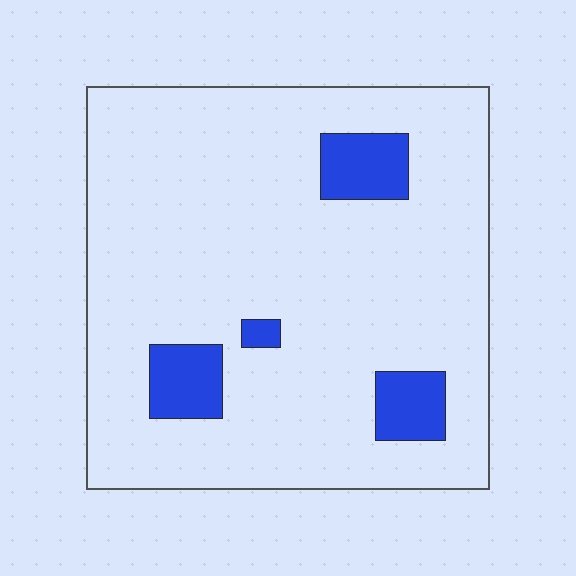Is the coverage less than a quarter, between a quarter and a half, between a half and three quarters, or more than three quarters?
Less than a quarter.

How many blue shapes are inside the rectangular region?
4.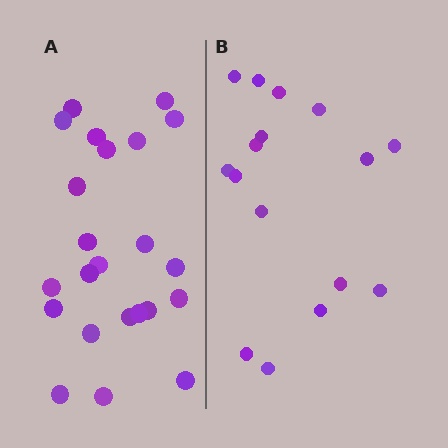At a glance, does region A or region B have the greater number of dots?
Region A (the left region) has more dots.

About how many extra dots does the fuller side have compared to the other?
Region A has roughly 8 or so more dots than region B.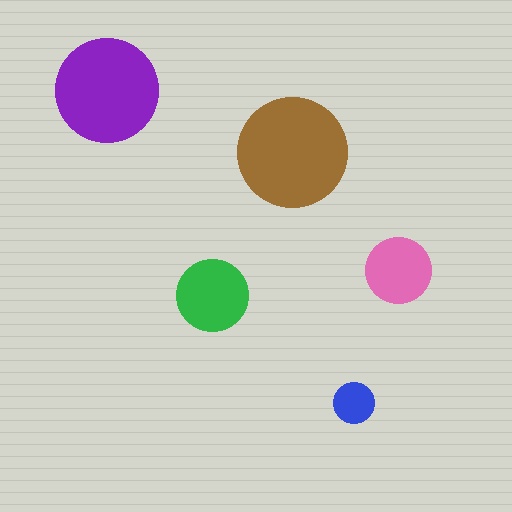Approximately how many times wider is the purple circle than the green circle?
About 1.5 times wider.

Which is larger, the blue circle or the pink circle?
The pink one.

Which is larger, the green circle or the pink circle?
The green one.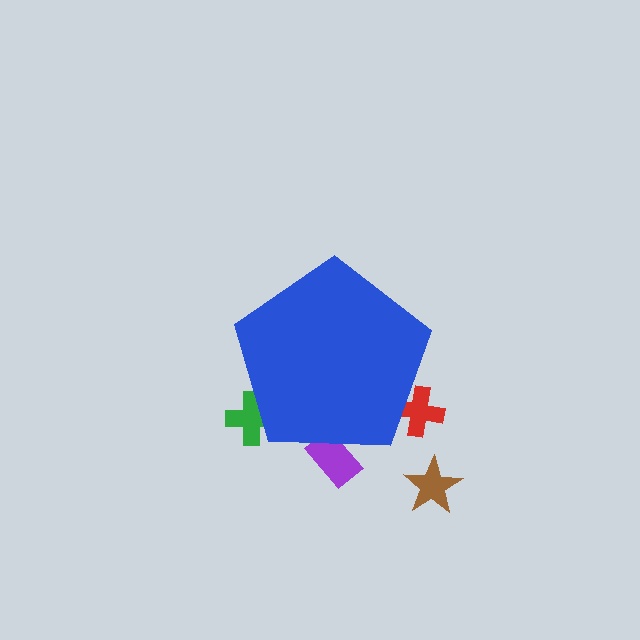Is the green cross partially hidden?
Yes, the green cross is partially hidden behind the blue pentagon.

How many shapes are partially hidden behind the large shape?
3 shapes are partially hidden.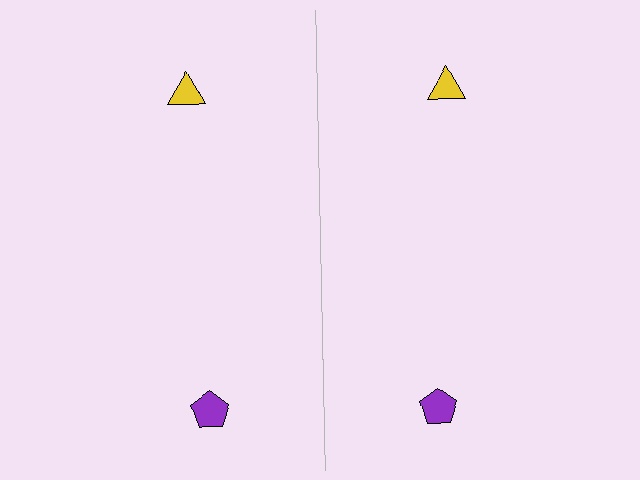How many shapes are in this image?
There are 4 shapes in this image.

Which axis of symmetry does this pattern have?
The pattern has a vertical axis of symmetry running through the center of the image.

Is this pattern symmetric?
Yes, this pattern has bilateral (reflection) symmetry.